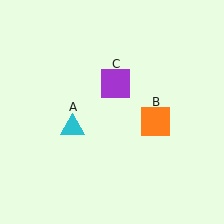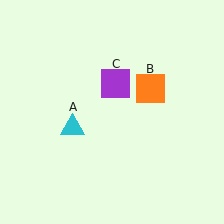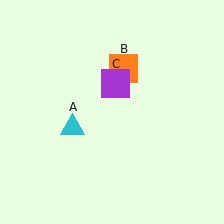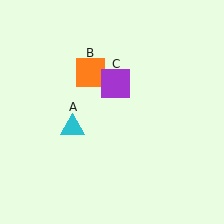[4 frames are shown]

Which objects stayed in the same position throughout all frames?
Cyan triangle (object A) and purple square (object C) remained stationary.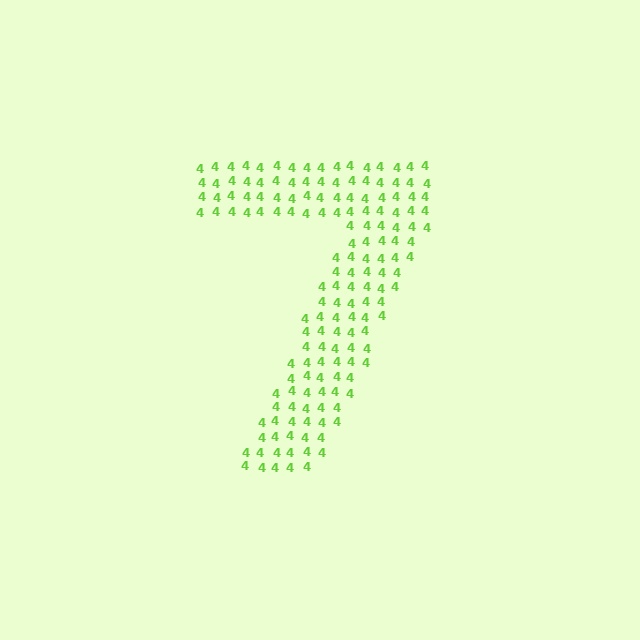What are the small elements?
The small elements are digit 4's.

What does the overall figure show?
The overall figure shows the digit 7.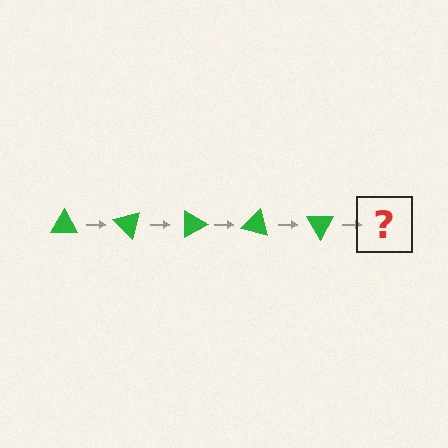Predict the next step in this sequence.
The next step is a green triangle rotated 225 degrees.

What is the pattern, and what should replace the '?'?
The pattern is that the triangle rotates 45 degrees each step. The '?' should be a green triangle rotated 225 degrees.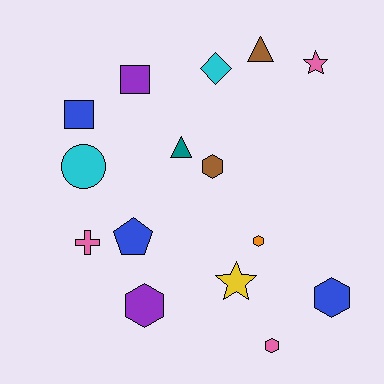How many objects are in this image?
There are 15 objects.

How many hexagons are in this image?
There are 5 hexagons.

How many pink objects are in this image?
There are 3 pink objects.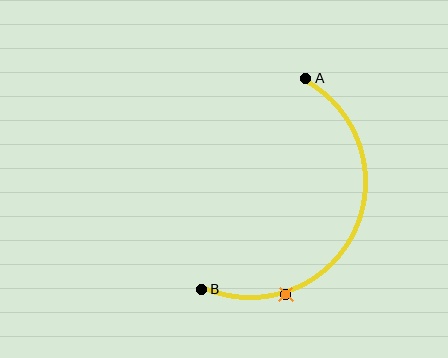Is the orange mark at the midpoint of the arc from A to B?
No. The orange mark lies on the arc but is closer to endpoint B. The arc midpoint would be at the point on the curve equidistant along the arc from both A and B.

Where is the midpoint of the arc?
The arc midpoint is the point on the curve farthest from the straight line joining A and B. It sits to the right of that line.